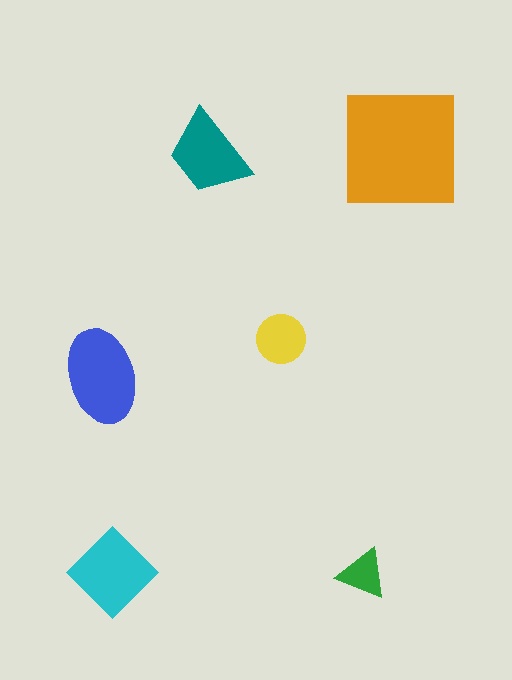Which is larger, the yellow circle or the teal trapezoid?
The teal trapezoid.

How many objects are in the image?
There are 6 objects in the image.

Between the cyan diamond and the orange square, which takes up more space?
The orange square.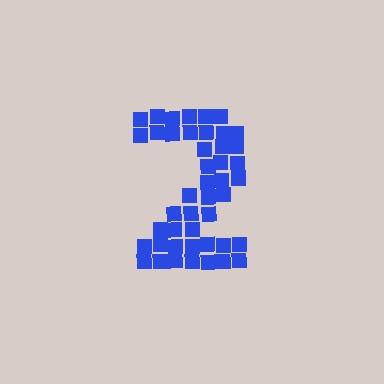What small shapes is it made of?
It is made of small squares.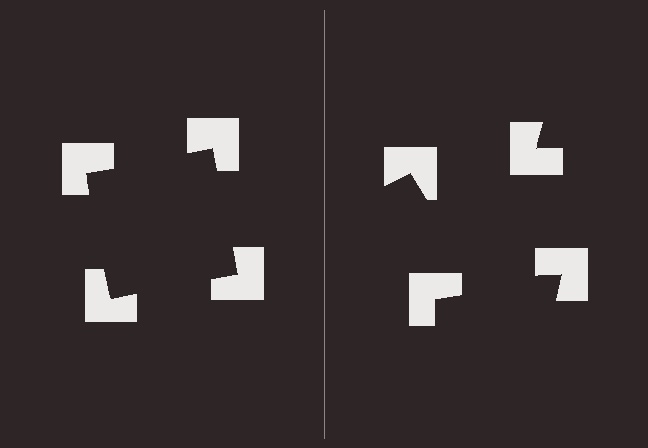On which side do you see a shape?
An illusory square appears on the left side. On the right side the wedge cuts are rotated, so no coherent shape forms.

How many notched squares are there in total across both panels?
8 — 4 on each side.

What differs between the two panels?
The notched squares are positioned identically on both sides; only the wedge orientations differ. On the left they align to a square; on the right they are misaligned.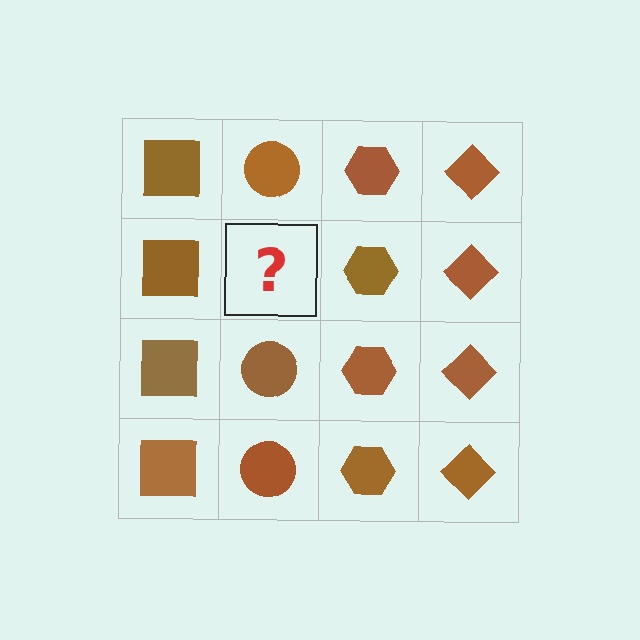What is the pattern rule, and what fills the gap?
The rule is that each column has a consistent shape. The gap should be filled with a brown circle.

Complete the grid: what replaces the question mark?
The question mark should be replaced with a brown circle.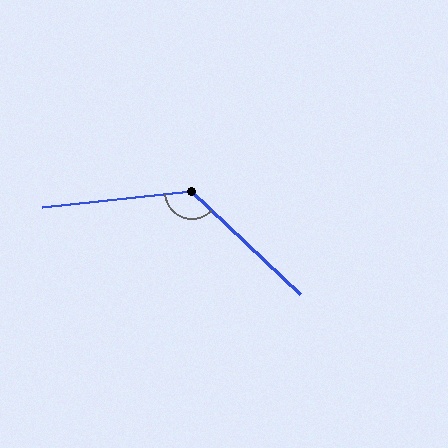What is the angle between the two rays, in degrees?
Approximately 131 degrees.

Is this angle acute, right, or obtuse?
It is obtuse.